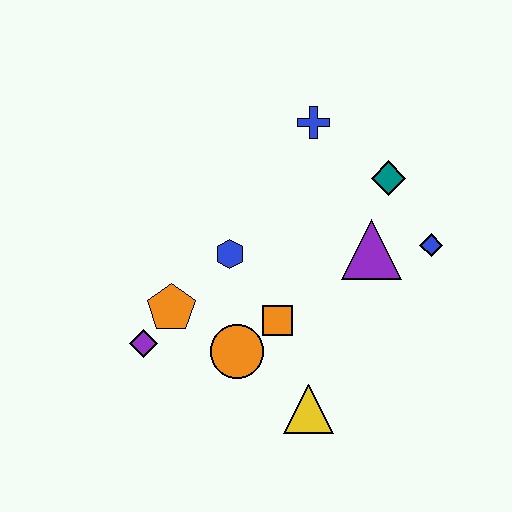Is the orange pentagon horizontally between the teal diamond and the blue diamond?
No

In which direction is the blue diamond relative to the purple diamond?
The blue diamond is to the right of the purple diamond.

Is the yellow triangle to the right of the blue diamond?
No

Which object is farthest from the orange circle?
The blue cross is farthest from the orange circle.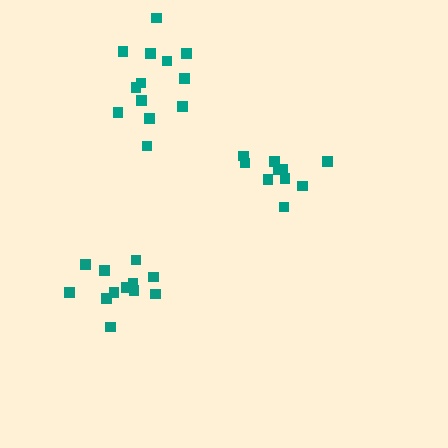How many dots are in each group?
Group 1: 10 dots, Group 2: 13 dots, Group 3: 12 dots (35 total).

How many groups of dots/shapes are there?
There are 3 groups.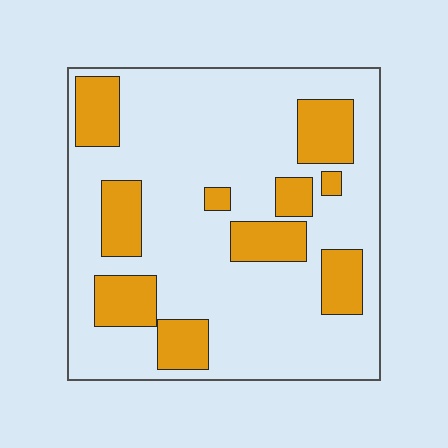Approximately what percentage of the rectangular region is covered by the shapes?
Approximately 25%.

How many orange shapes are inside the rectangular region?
10.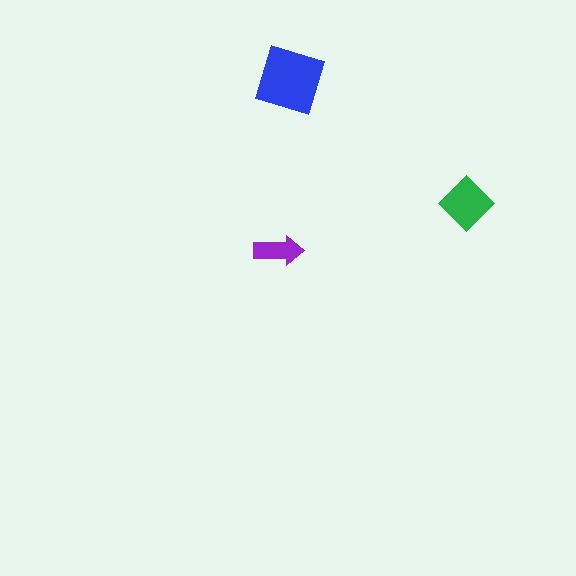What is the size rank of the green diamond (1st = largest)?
2nd.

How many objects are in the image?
There are 3 objects in the image.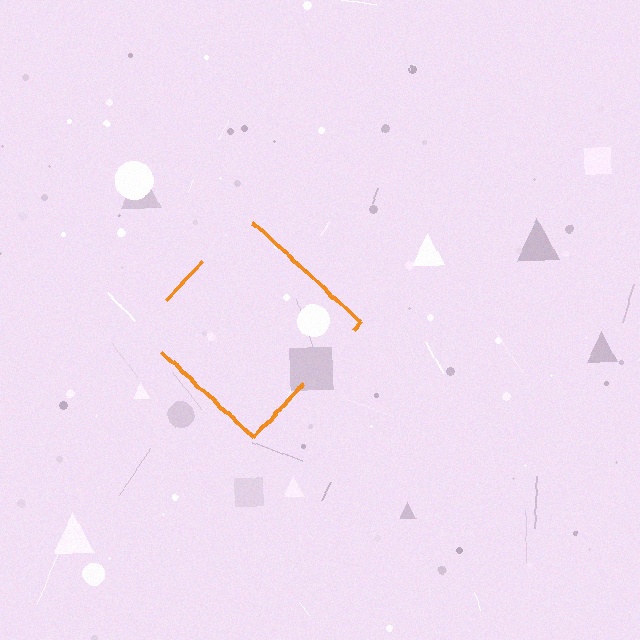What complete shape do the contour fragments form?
The contour fragments form a diamond.